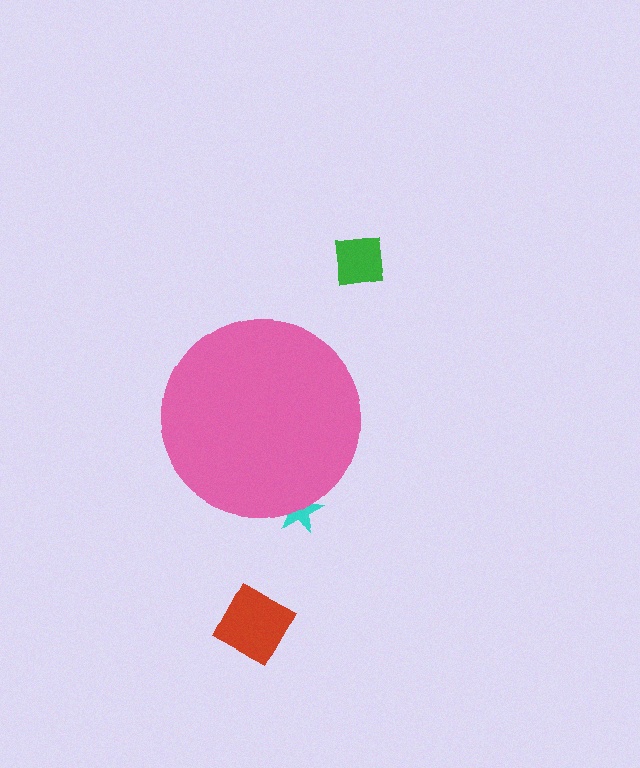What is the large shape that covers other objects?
A pink circle.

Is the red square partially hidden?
No, the red square is fully visible.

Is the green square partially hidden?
No, the green square is fully visible.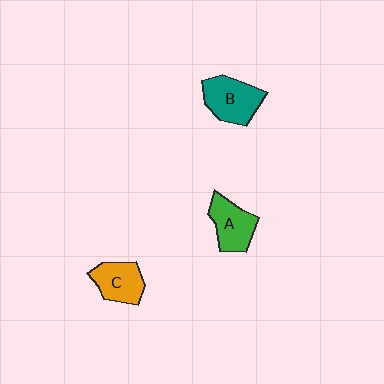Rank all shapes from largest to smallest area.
From largest to smallest: B (teal), A (green), C (orange).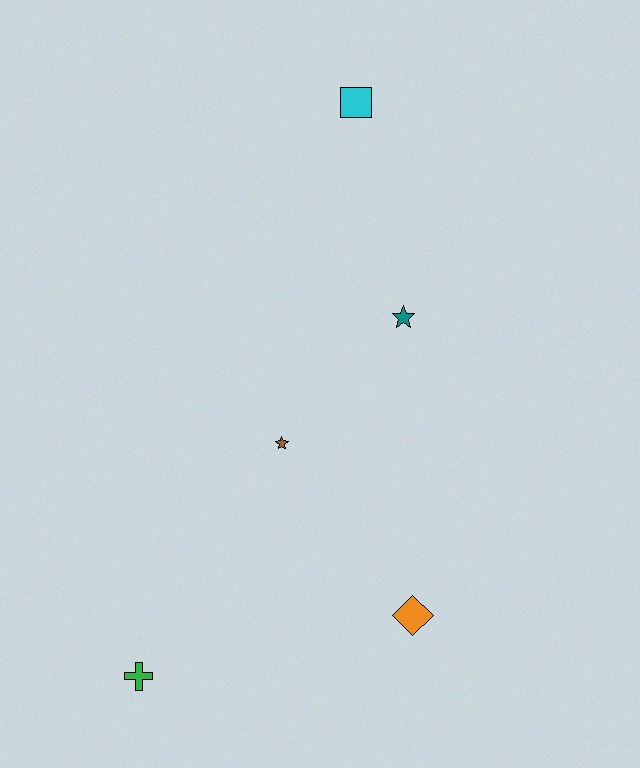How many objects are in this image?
There are 5 objects.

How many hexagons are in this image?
There are no hexagons.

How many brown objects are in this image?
There is 1 brown object.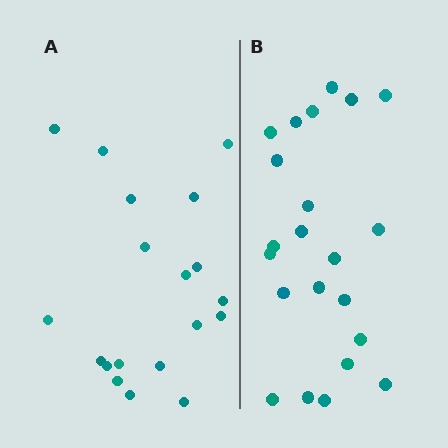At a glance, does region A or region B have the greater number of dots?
Region B (the right region) has more dots.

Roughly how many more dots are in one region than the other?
Region B has just a few more — roughly 2 or 3 more dots than region A.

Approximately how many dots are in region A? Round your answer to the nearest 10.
About 20 dots. (The exact count is 19, which rounds to 20.)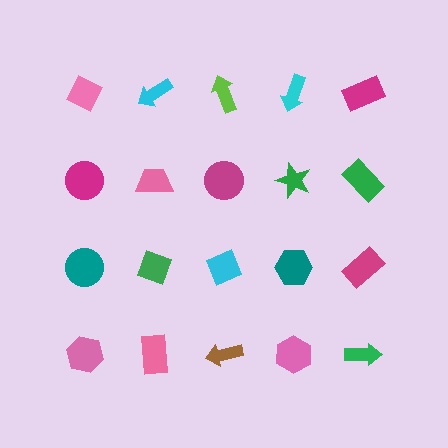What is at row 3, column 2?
A green diamond.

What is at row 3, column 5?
A magenta rectangle.